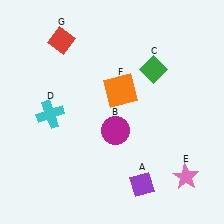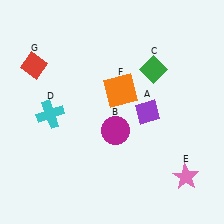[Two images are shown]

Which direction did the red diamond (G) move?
The red diamond (G) moved left.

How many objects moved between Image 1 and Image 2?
2 objects moved between the two images.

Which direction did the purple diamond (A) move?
The purple diamond (A) moved up.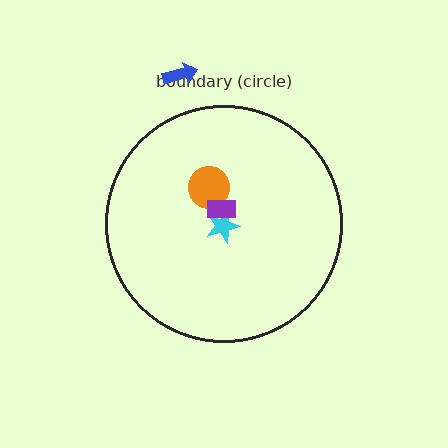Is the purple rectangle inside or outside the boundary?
Inside.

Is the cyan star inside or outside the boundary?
Inside.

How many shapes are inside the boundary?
3 inside, 1 outside.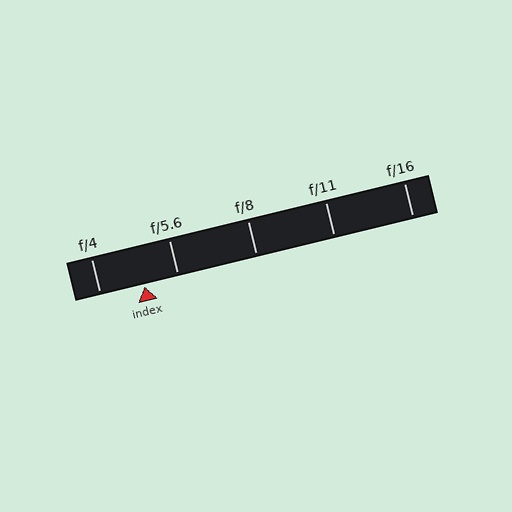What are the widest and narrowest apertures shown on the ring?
The widest aperture shown is f/4 and the narrowest is f/16.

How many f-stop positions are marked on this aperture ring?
There are 5 f-stop positions marked.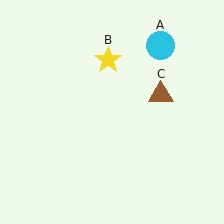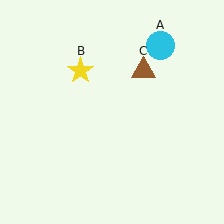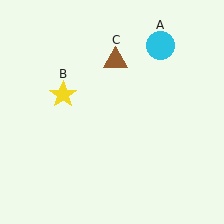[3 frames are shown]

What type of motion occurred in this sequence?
The yellow star (object B), brown triangle (object C) rotated counterclockwise around the center of the scene.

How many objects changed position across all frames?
2 objects changed position: yellow star (object B), brown triangle (object C).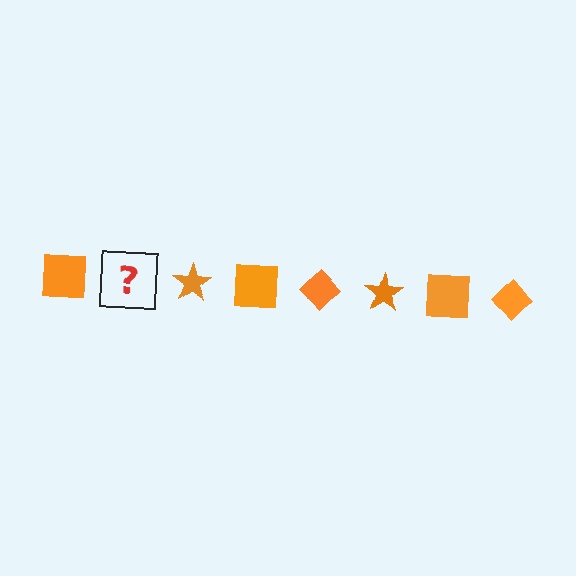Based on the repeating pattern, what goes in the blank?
The blank should be an orange diamond.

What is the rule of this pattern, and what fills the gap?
The rule is that the pattern cycles through square, diamond, star shapes in orange. The gap should be filled with an orange diamond.